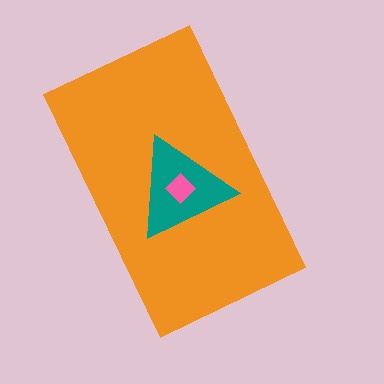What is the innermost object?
The pink diamond.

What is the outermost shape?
The orange rectangle.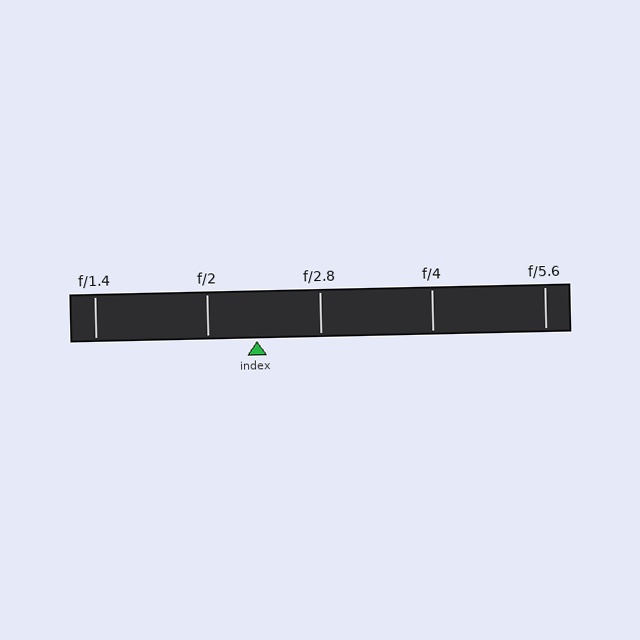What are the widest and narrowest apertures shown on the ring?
The widest aperture shown is f/1.4 and the narrowest is f/5.6.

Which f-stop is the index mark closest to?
The index mark is closest to f/2.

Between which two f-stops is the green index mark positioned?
The index mark is between f/2 and f/2.8.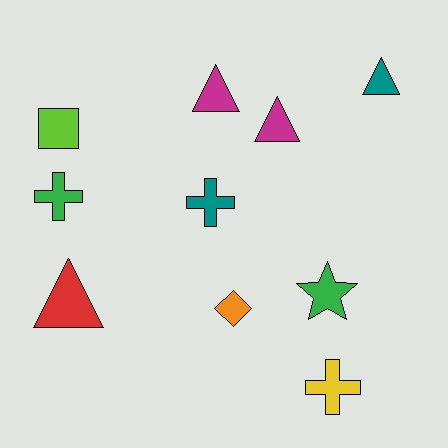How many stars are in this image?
There is 1 star.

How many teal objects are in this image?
There are 2 teal objects.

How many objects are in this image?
There are 10 objects.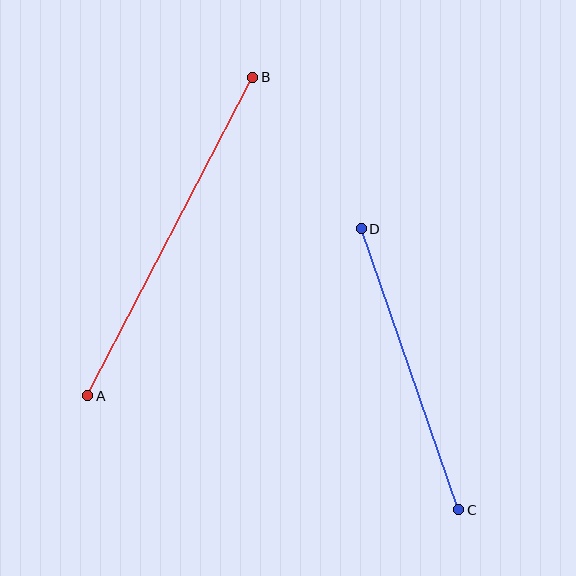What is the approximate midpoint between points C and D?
The midpoint is at approximately (410, 369) pixels.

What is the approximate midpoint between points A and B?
The midpoint is at approximately (170, 236) pixels.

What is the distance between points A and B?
The distance is approximately 359 pixels.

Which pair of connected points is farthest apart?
Points A and B are farthest apart.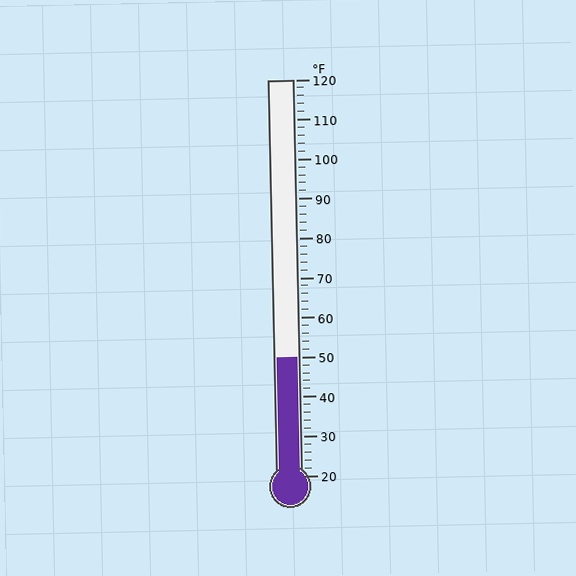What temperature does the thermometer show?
The thermometer shows approximately 50°F.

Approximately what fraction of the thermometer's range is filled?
The thermometer is filled to approximately 30% of its range.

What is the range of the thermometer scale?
The thermometer scale ranges from 20°F to 120°F.